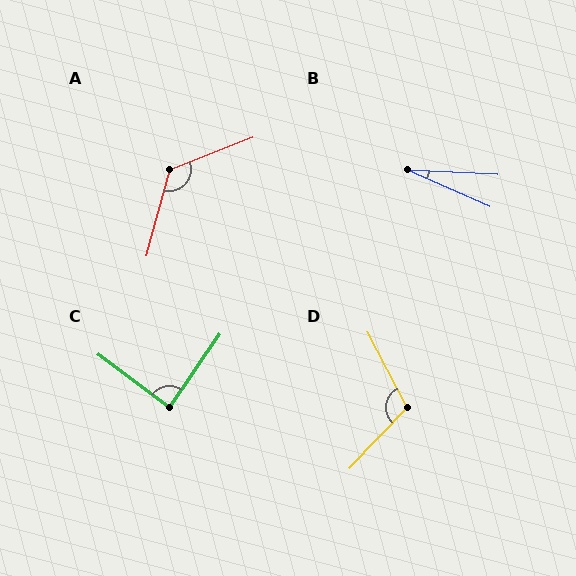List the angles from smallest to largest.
B (21°), C (88°), D (109°), A (126°).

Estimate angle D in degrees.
Approximately 109 degrees.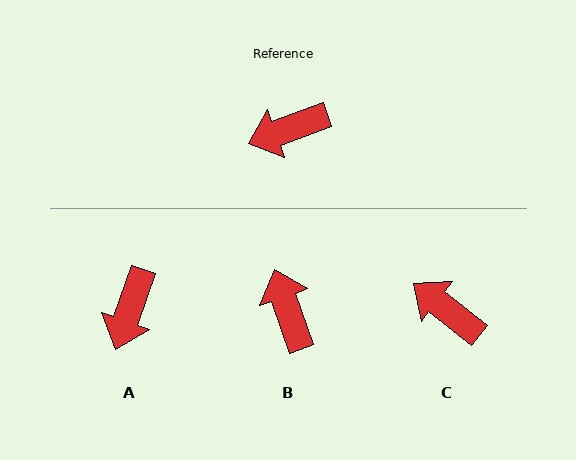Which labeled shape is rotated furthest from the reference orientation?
B, about 91 degrees away.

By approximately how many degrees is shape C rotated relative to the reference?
Approximately 59 degrees clockwise.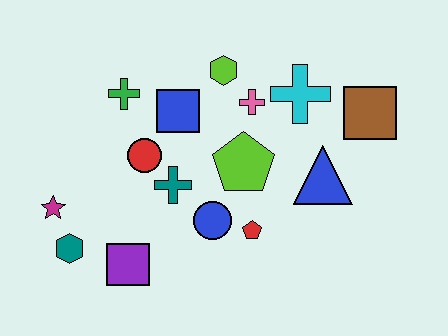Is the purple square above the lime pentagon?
No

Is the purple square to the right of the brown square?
No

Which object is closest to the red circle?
The teal cross is closest to the red circle.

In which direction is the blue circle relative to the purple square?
The blue circle is to the right of the purple square.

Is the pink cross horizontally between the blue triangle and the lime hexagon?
Yes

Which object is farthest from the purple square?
The brown square is farthest from the purple square.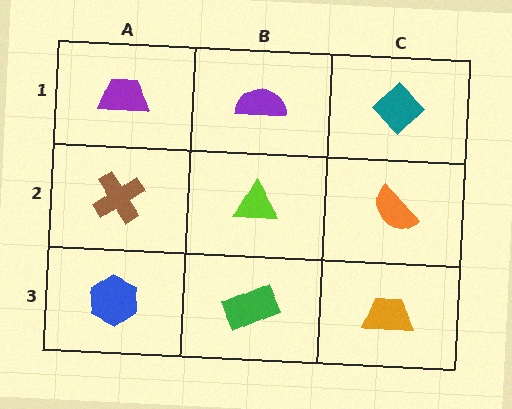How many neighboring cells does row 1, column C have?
2.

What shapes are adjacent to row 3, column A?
A brown cross (row 2, column A), a green rectangle (row 3, column B).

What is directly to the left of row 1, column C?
A purple semicircle.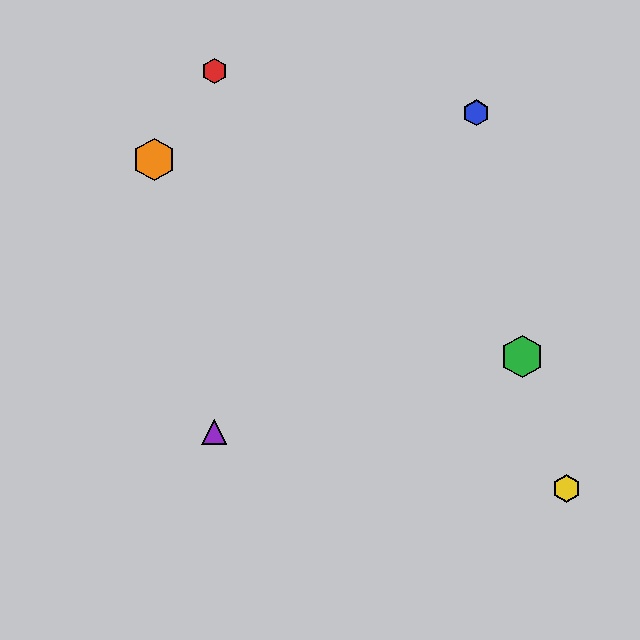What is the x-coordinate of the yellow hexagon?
The yellow hexagon is at x≈567.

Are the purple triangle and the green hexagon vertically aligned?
No, the purple triangle is at x≈214 and the green hexagon is at x≈522.